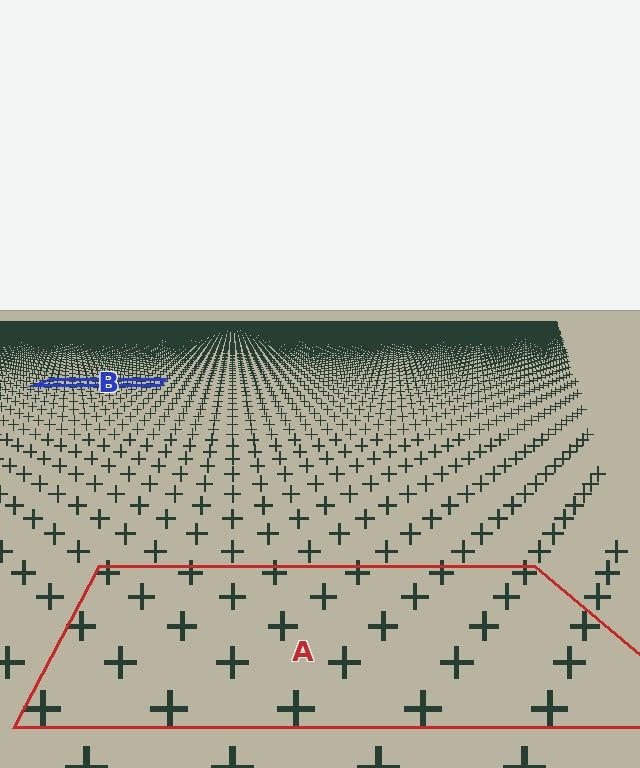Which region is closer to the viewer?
Region A is closer. The texture elements there are larger and more spread out.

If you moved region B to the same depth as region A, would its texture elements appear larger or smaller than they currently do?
They would appear larger. At a closer depth, the same texture elements are projected at a bigger on-screen size.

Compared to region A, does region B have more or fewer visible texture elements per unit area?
Region B has more texture elements per unit area — they are packed more densely because it is farther away.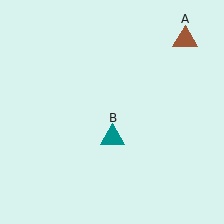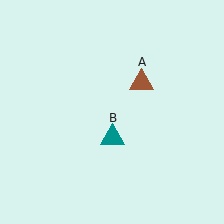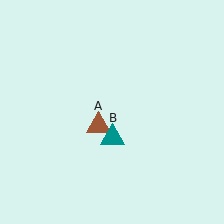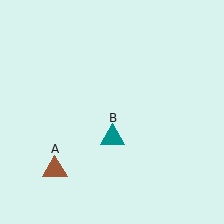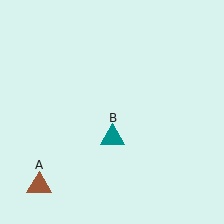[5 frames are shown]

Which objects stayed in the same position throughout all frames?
Teal triangle (object B) remained stationary.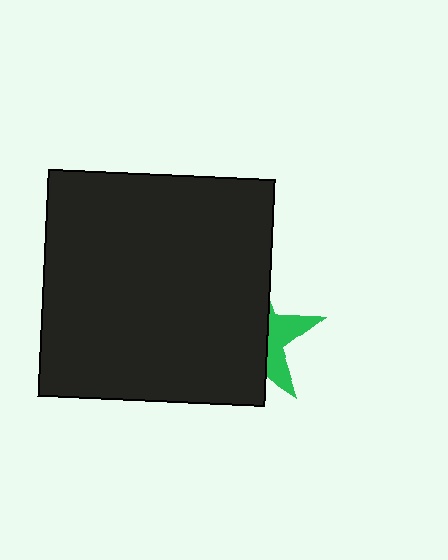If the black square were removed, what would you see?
You would see the complete green star.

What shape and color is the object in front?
The object in front is a black square.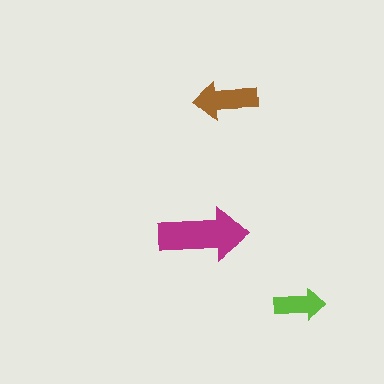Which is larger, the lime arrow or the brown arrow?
The brown one.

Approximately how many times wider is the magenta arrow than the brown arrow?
About 1.5 times wider.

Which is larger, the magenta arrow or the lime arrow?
The magenta one.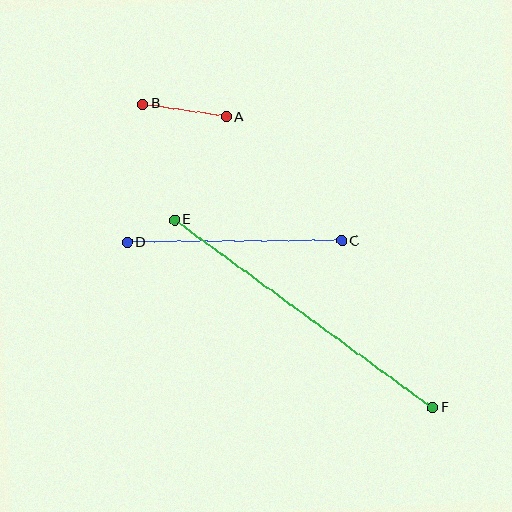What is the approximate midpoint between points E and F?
The midpoint is at approximately (304, 314) pixels.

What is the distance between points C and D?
The distance is approximately 214 pixels.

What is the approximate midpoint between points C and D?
The midpoint is at approximately (235, 242) pixels.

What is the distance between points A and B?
The distance is approximately 84 pixels.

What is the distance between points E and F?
The distance is approximately 319 pixels.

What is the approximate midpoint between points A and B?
The midpoint is at approximately (184, 111) pixels.